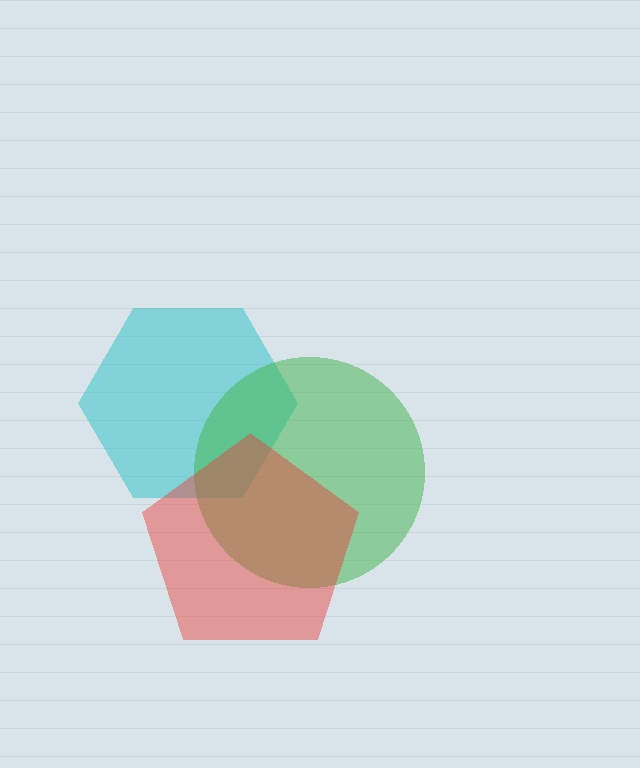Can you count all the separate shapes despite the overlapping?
Yes, there are 3 separate shapes.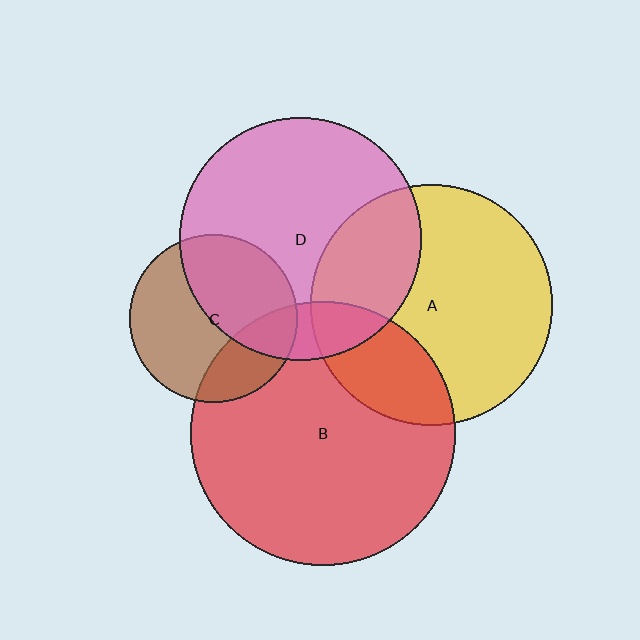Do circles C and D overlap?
Yes.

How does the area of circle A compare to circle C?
Approximately 2.1 times.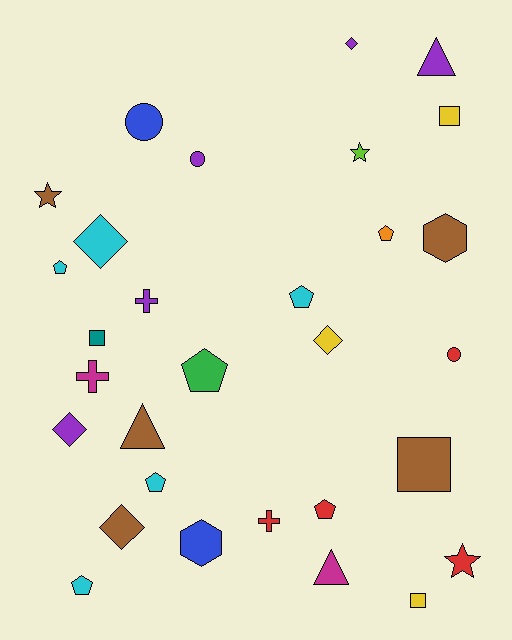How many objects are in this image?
There are 30 objects.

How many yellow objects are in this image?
There are 3 yellow objects.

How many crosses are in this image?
There are 3 crosses.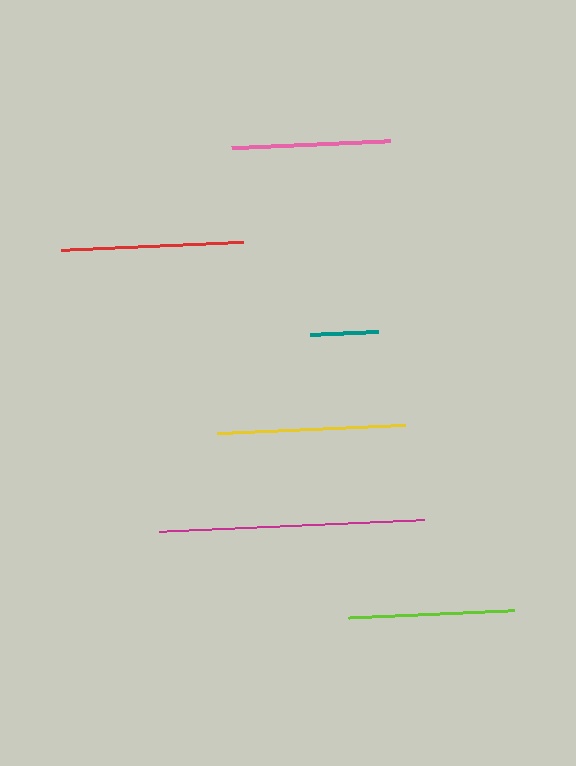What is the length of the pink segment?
The pink segment is approximately 159 pixels long.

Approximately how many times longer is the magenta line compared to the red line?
The magenta line is approximately 1.5 times the length of the red line.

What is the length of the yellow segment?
The yellow segment is approximately 189 pixels long.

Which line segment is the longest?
The magenta line is the longest at approximately 265 pixels.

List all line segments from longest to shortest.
From longest to shortest: magenta, yellow, red, lime, pink, teal.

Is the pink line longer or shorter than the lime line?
The lime line is longer than the pink line.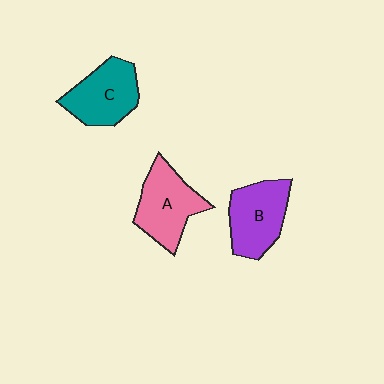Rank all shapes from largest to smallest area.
From largest to smallest: A (pink), B (purple), C (teal).